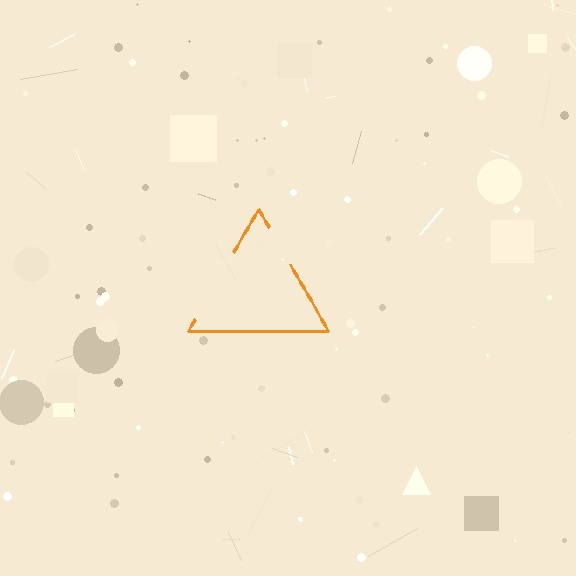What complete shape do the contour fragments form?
The contour fragments form a triangle.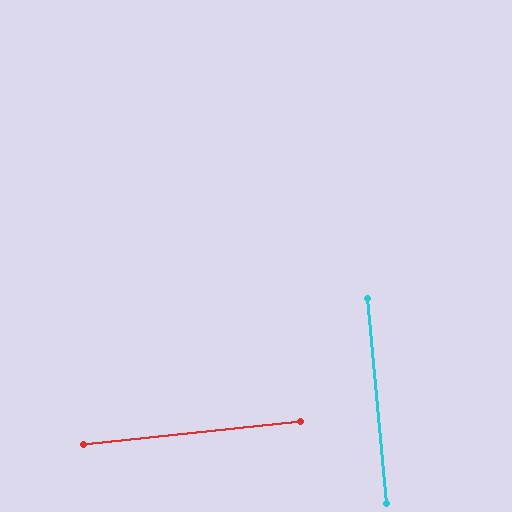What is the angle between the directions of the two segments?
Approximately 89 degrees.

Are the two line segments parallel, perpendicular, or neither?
Perpendicular — they meet at approximately 89°.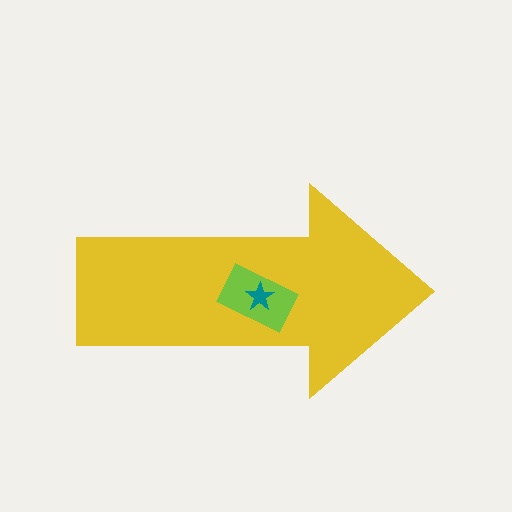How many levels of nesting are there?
3.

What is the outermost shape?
The yellow arrow.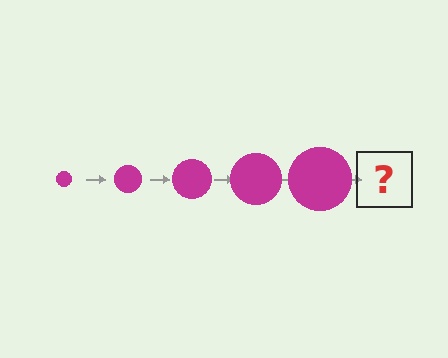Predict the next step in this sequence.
The next step is a magenta circle, larger than the previous one.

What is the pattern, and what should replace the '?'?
The pattern is that the circle gets progressively larger each step. The '?' should be a magenta circle, larger than the previous one.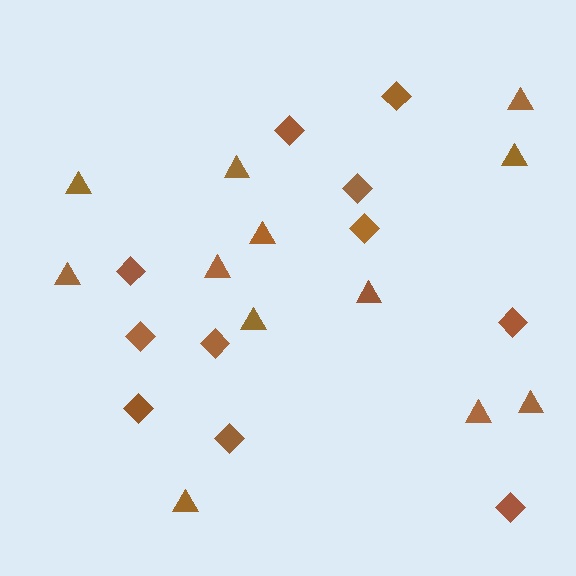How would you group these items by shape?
There are 2 groups: one group of triangles (12) and one group of diamonds (11).